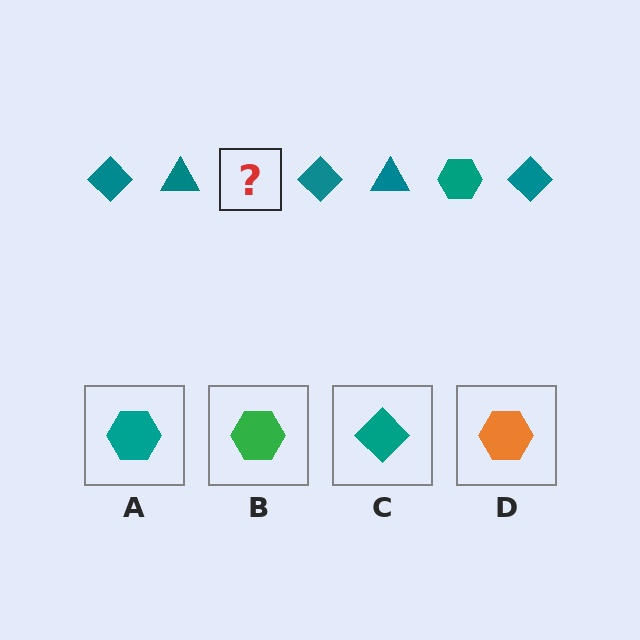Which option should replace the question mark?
Option A.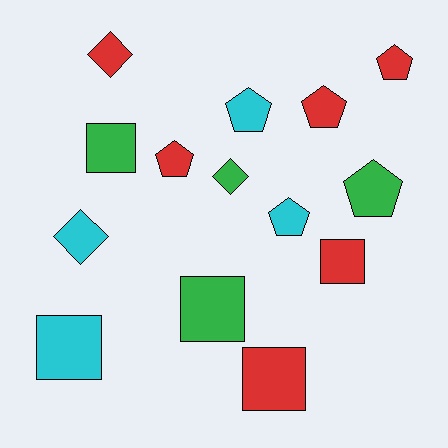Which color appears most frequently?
Red, with 6 objects.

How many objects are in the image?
There are 14 objects.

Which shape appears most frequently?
Pentagon, with 6 objects.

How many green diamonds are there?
There is 1 green diamond.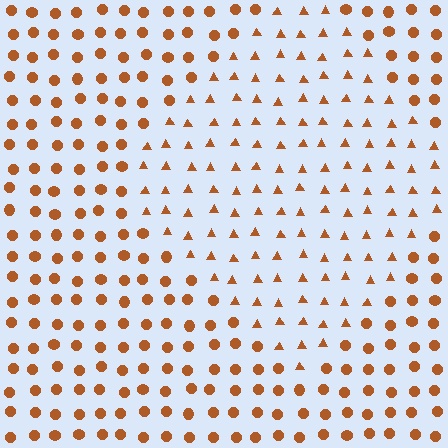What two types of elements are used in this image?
The image uses triangles inside the diamond region and circles outside it.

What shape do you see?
I see a diamond.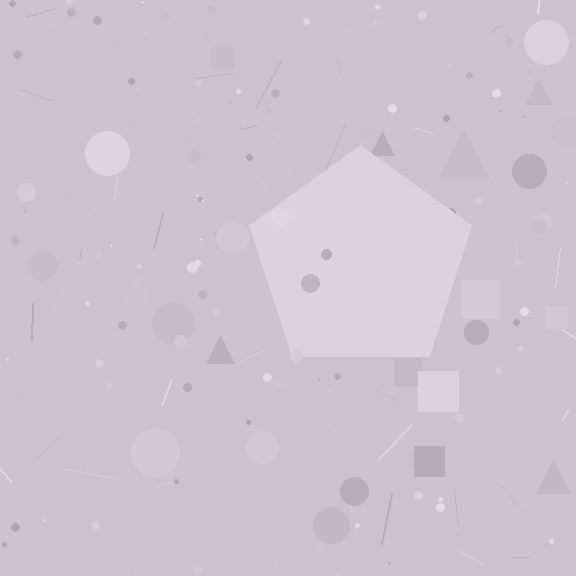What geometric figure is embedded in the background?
A pentagon is embedded in the background.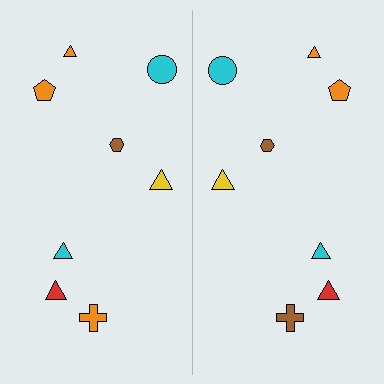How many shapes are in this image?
There are 16 shapes in this image.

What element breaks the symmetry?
The brown cross on the right side breaks the symmetry — its mirror counterpart is orange.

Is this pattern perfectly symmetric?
No, the pattern is not perfectly symmetric. The brown cross on the right side breaks the symmetry — its mirror counterpart is orange.